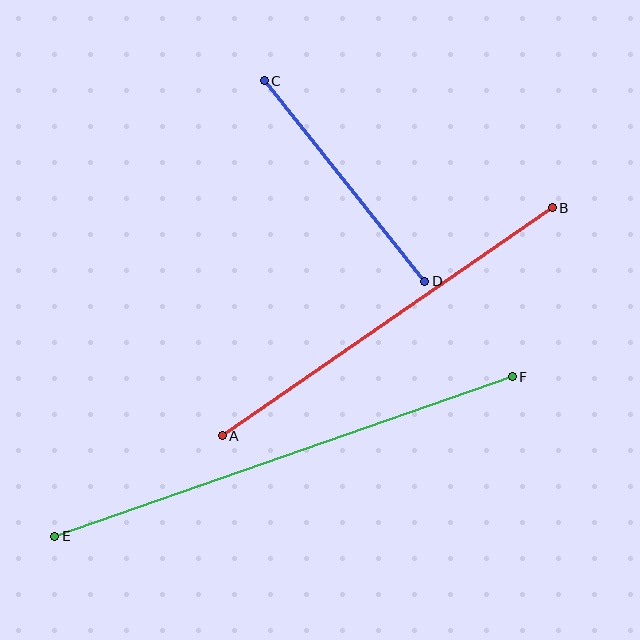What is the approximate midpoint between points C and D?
The midpoint is at approximately (345, 181) pixels.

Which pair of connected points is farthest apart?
Points E and F are farthest apart.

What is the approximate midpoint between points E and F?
The midpoint is at approximately (283, 456) pixels.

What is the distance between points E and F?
The distance is approximately 485 pixels.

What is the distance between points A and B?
The distance is approximately 401 pixels.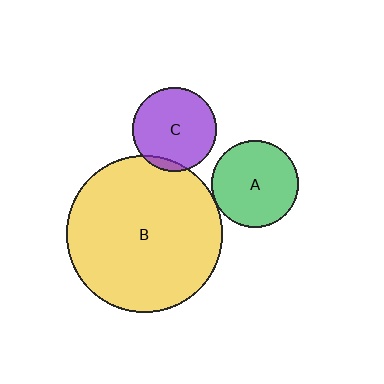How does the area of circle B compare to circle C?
Approximately 3.4 times.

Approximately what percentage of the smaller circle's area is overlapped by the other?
Approximately 5%.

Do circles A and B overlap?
Yes.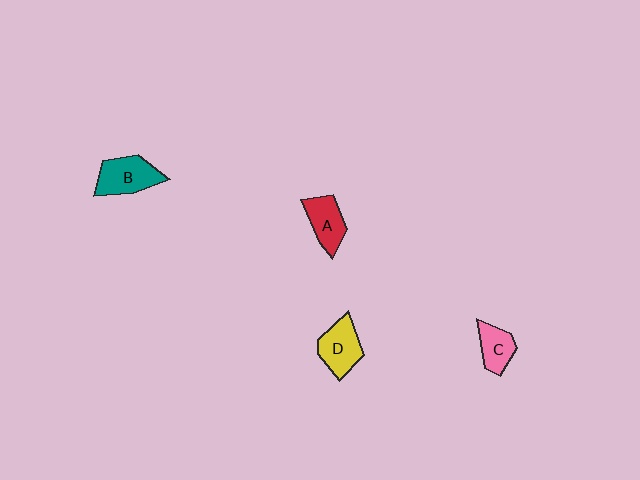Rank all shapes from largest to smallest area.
From largest to smallest: B (teal), D (yellow), A (red), C (pink).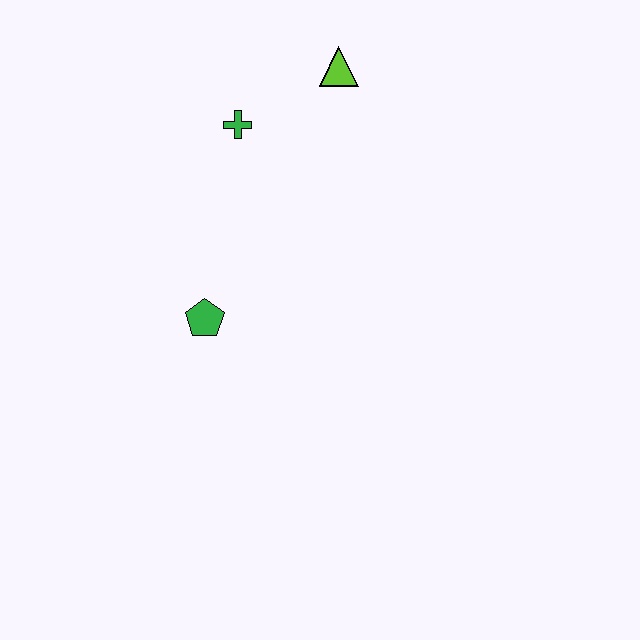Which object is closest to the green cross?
The lime triangle is closest to the green cross.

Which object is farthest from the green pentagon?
The lime triangle is farthest from the green pentagon.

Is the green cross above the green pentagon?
Yes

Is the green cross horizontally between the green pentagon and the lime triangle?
Yes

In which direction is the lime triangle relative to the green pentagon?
The lime triangle is above the green pentagon.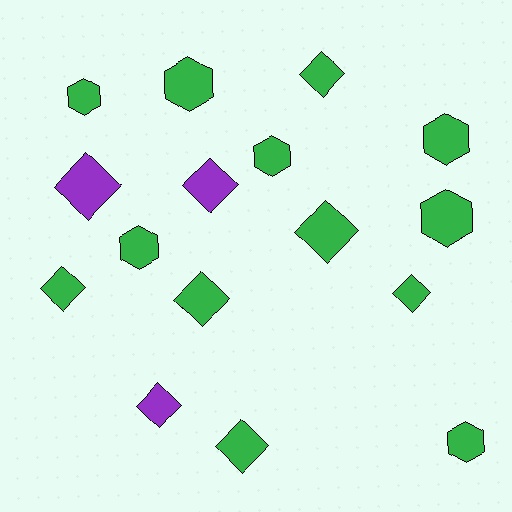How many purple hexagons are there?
There are no purple hexagons.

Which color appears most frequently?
Green, with 13 objects.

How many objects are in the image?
There are 16 objects.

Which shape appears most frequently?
Diamond, with 9 objects.